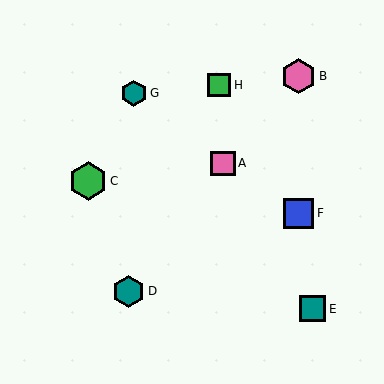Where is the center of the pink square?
The center of the pink square is at (223, 163).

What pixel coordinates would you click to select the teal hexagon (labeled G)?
Click at (134, 93) to select the teal hexagon G.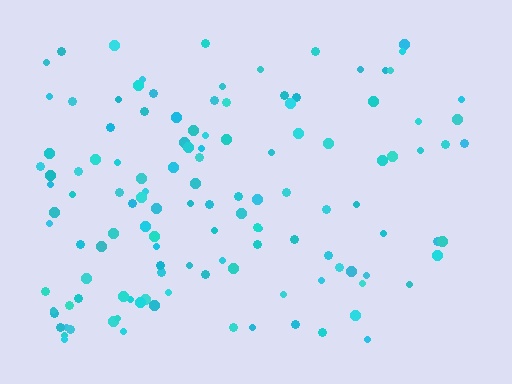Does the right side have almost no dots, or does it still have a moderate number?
Still a moderate number, just noticeably fewer than the left.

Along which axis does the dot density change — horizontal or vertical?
Horizontal.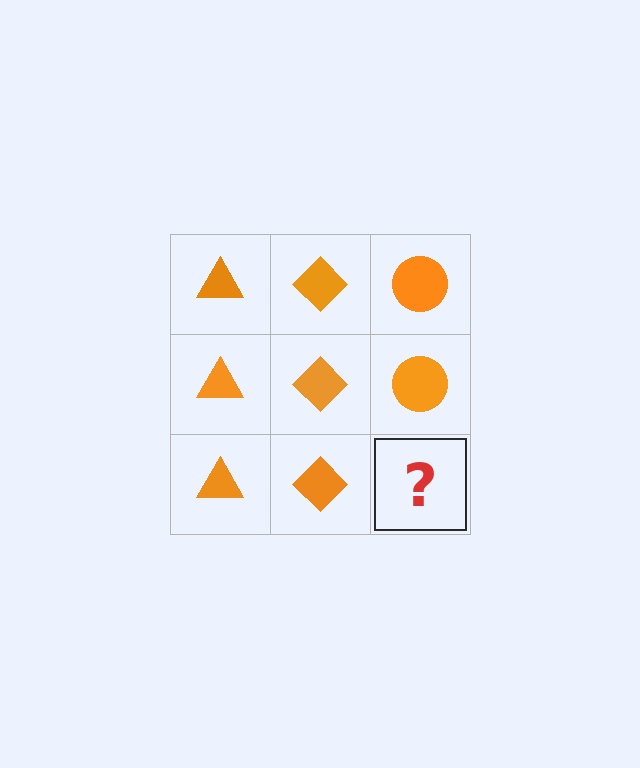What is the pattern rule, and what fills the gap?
The rule is that each column has a consistent shape. The gap should be filled with an orange circle.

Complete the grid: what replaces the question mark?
The question mark should be replaced with an orange circle.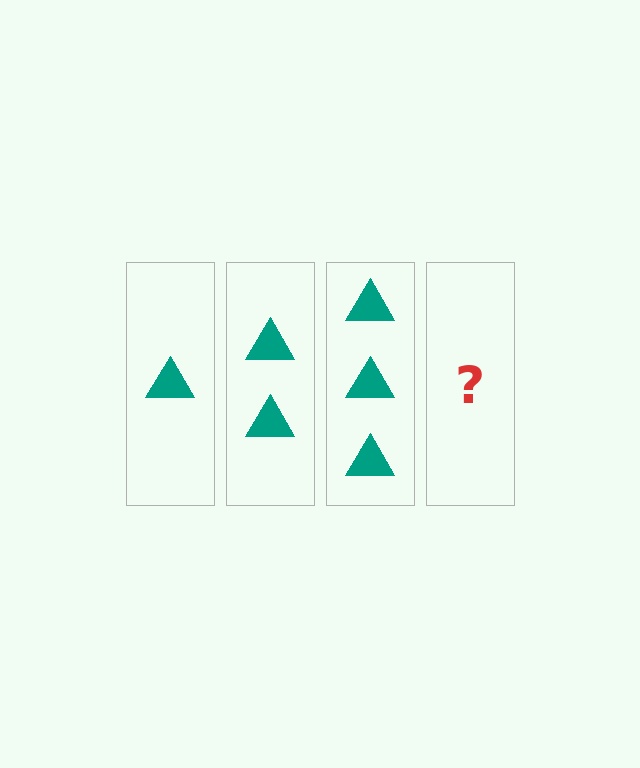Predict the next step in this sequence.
The next step is 4 triangles.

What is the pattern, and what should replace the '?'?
The pattern is that each step adds one more triangle. The '?' should be 4 triangles.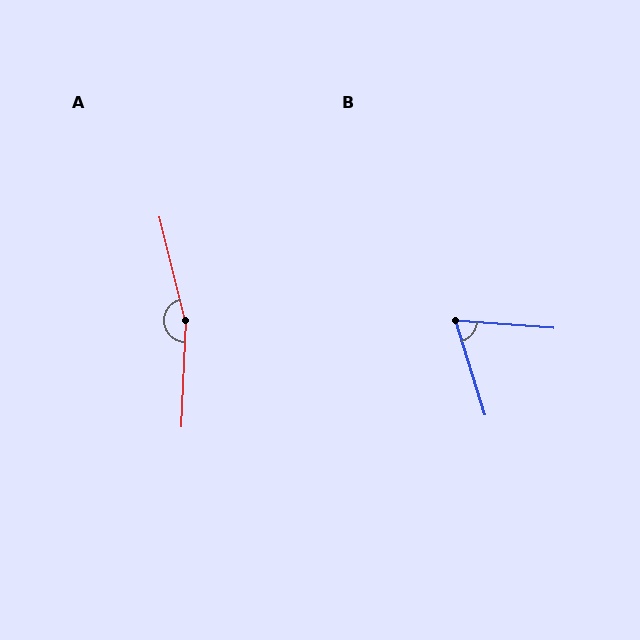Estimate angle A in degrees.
Approximately 164 degrees.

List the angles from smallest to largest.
B (69°), A (164°).